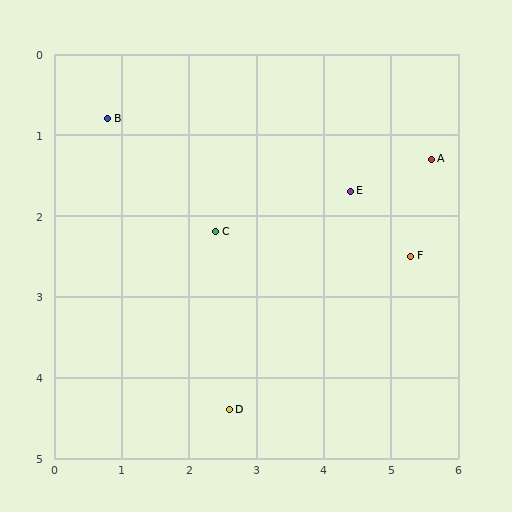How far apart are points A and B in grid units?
Points A and B are about 4.8 grid units apart.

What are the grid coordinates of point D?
Point D is at approximately (2.6, 4.4).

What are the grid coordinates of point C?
Point C is at approximately (2.4, 2.2).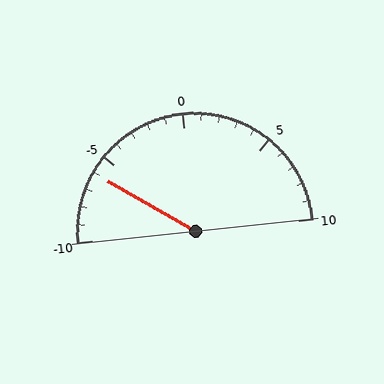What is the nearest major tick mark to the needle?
The nearest major tick mark is -5.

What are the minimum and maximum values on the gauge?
The gauge ranges from -10 to 10.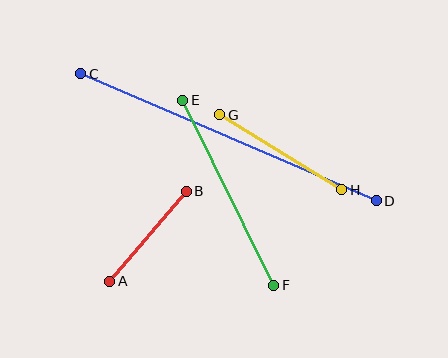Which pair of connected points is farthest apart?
Points C and D are farthest apart.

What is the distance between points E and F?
The distance is approximately 206 pixels.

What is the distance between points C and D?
The distance is approximately 322 pixels.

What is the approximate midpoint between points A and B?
The midpoint is at approximately (148, 236) pixels.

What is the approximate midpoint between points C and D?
The midpoint is at approximately (229, 137) pixels.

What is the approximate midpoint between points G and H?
The midpoint is at approximately (281, 152) pixels.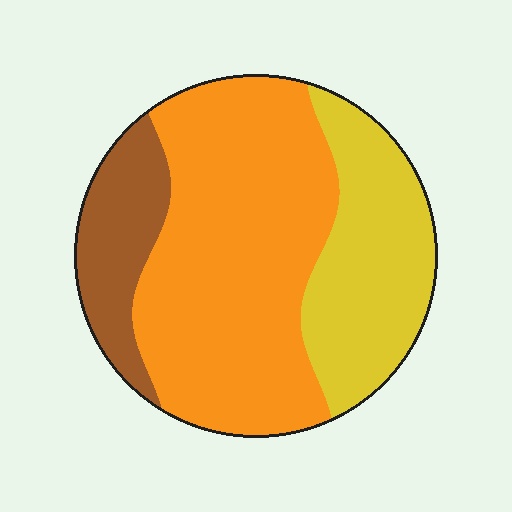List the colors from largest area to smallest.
From largest to smallest: orange, yellow, brown.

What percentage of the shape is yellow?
Yellow covers 28% of the shape.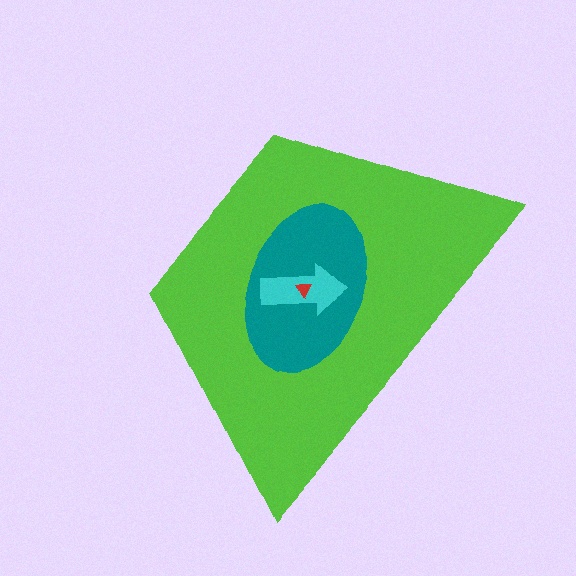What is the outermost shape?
The lime trapezoid.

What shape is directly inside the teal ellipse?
The cyan arrow.